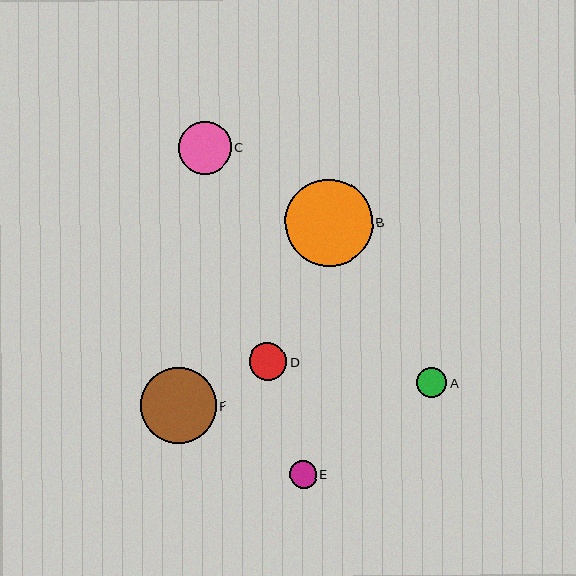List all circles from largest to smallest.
From largest to smallest: B, F, C, D, A, E.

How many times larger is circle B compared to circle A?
Circle B is approximately 2.9 times the size of circle A.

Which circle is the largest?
Circle B is the largest with a size of approximately 88 pixels.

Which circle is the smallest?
Circle E is the smallest with a size of approximately 27 pixels.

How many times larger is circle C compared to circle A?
Circle C is approximately 1.8 times the size of circle A.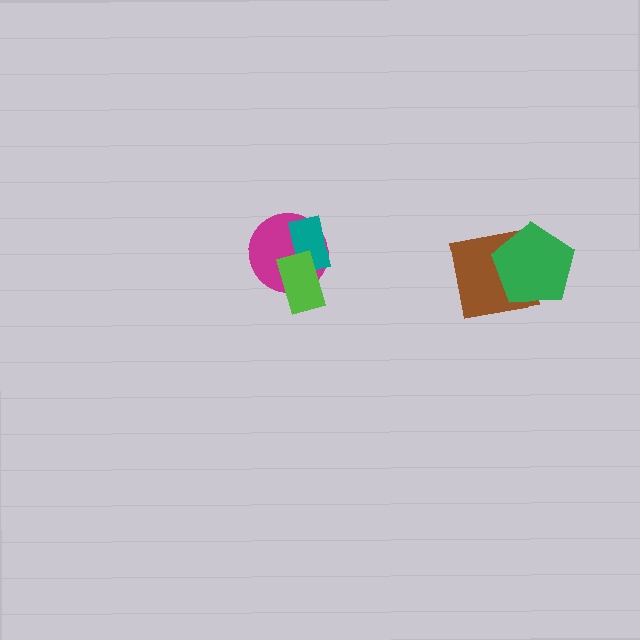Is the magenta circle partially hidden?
Yes, it is partially covered by another shape.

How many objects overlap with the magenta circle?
2 objects overlap with the magenta circle.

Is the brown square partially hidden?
Yes, it is partially covered by another shape.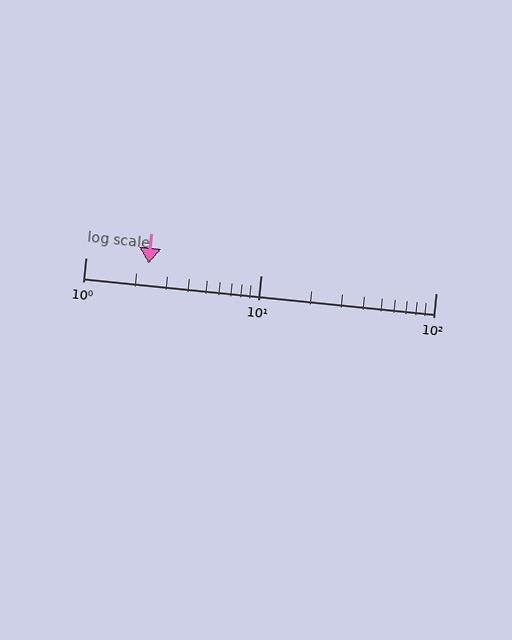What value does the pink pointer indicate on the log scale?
The pointer indicates approximately 2.3.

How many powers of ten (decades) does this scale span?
The scale spans 2 decades, from 1 to 100.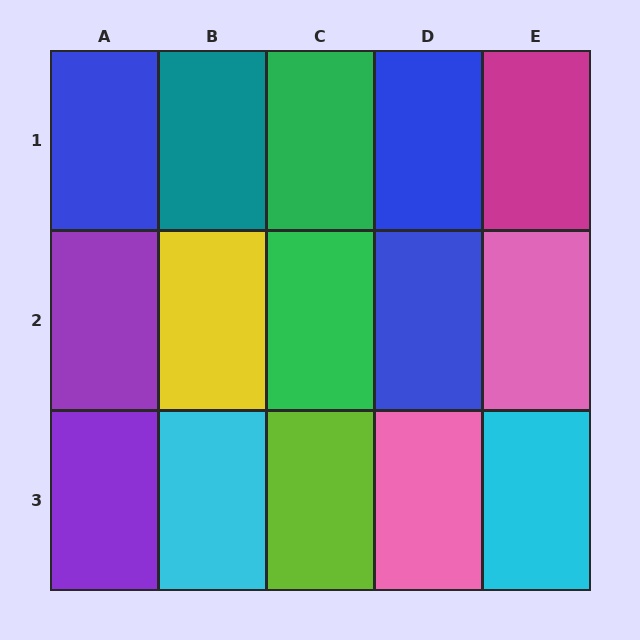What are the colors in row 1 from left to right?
Blue, teal, green, blue, magenta.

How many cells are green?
2 cells are green.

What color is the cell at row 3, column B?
Cyan.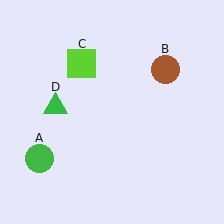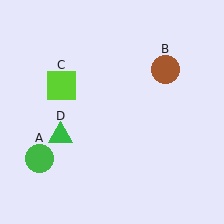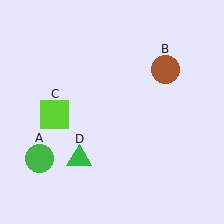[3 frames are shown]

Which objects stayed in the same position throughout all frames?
Green circle (object A) and brown circle (object B) remained stationary.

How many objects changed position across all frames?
2 objects changed position: lime square (object C), green triangle (object D).